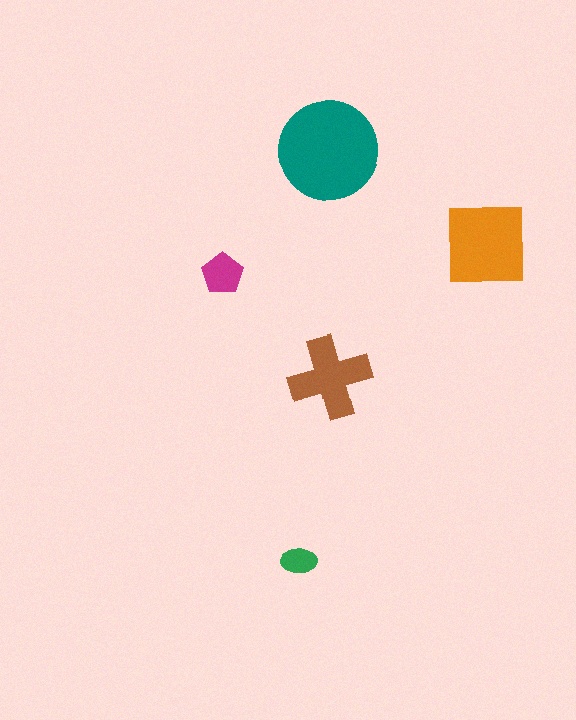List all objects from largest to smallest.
The teal circle, the orange square, the brown cross, the magenta pentagon, the green ellipse.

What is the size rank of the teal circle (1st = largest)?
1st.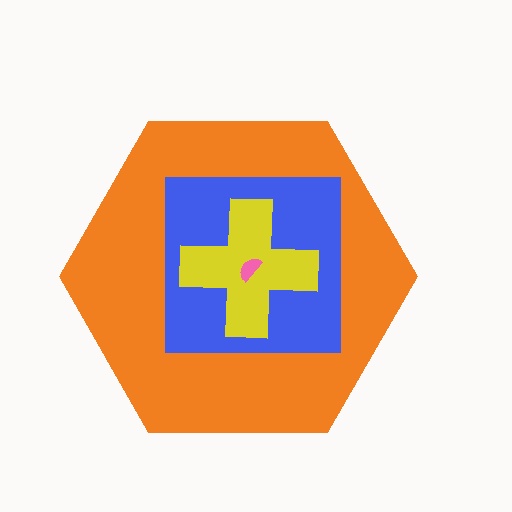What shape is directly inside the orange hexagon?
The blue square.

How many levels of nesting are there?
4.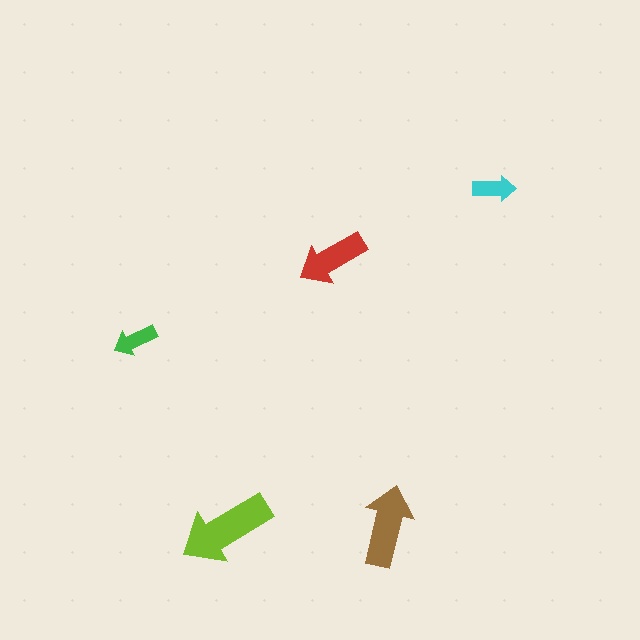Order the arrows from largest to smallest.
the lime one, the brown one, the red one, the green one, the cyan one.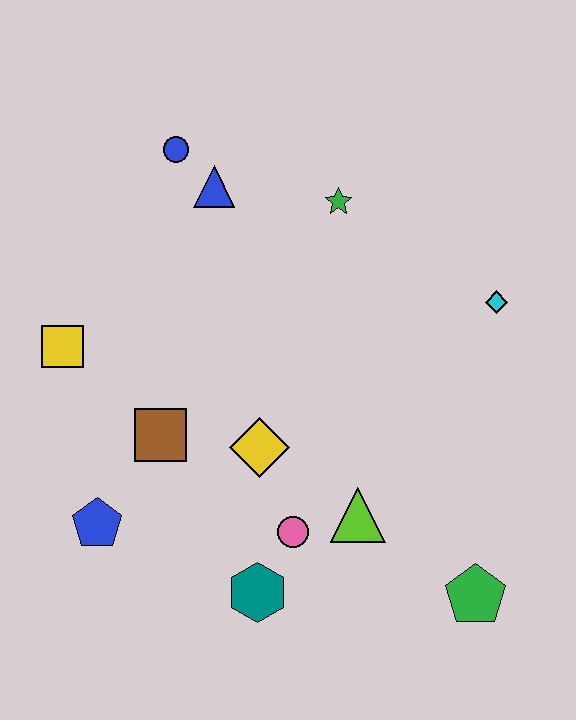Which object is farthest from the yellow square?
The green pentagon is farthest from the yellow square.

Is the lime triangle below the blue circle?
Yes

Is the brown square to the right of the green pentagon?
No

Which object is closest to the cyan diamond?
The green star is closest to the cyan diamond.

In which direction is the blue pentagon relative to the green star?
The blue pentagon is below the green star.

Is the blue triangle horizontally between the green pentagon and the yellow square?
Yes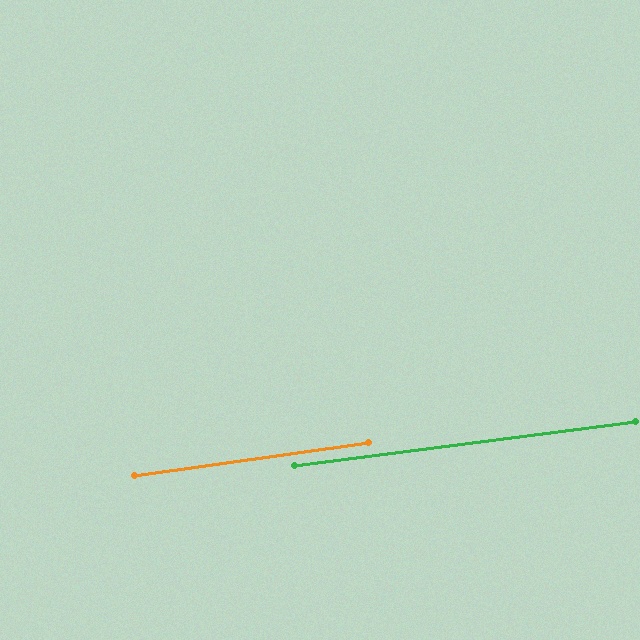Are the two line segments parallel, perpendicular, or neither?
Parallel — their directions differ by only 0.7°.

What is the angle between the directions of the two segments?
Approximately 1 degree.